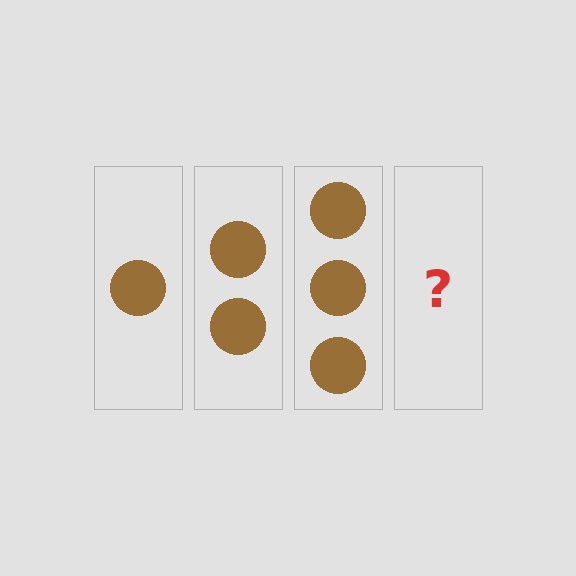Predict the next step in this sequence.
The next step is 4 circles.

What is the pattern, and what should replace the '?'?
The pattern is that each step adds one more circle. The '?' should be 4 circles.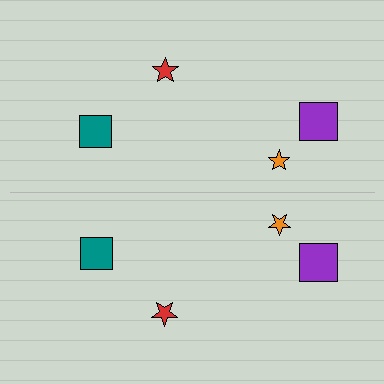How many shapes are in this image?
There are 8 shapes in this image.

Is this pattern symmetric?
Yes, this pattern has bilateral (reflection) symmetry.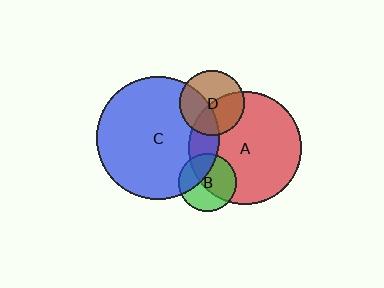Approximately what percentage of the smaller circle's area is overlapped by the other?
Approximately 45%.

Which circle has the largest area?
Circle C (blue).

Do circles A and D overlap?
Yes.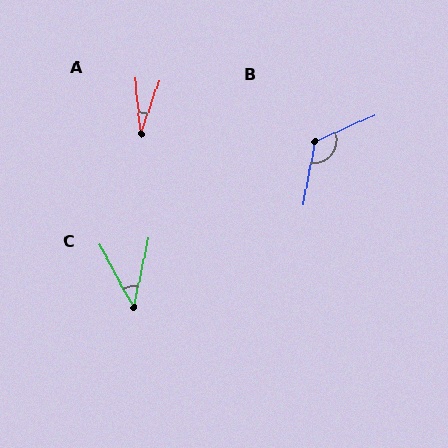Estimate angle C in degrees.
Approximately 41 degrees.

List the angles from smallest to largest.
A (25°), C (41°), B (124°).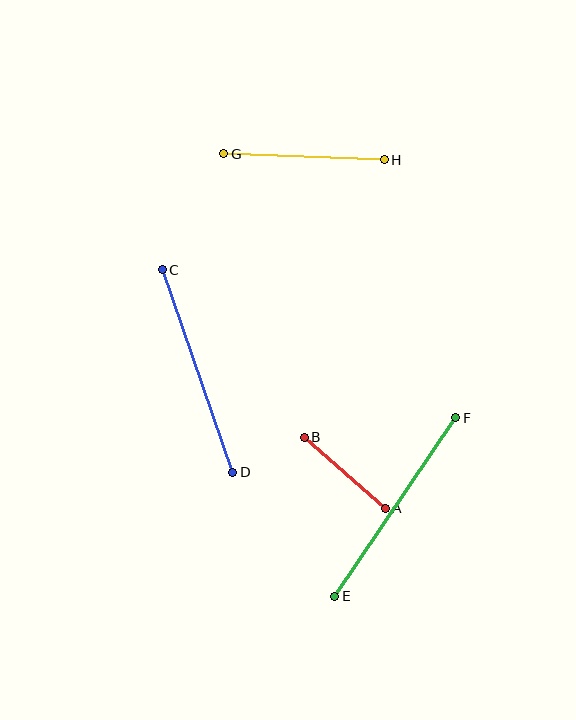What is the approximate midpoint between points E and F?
The midpoint is at approximately (395, 507) pixels.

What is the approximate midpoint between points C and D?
The midpoint is at approximately (197, 371) pixels.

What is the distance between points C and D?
The distance is approximately 215 pixels.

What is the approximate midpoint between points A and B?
The midpoint is at approximately (345, 473) pixels.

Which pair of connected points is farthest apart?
Points E and F are farthest apart.